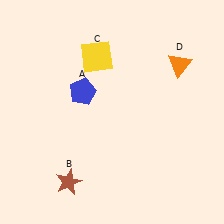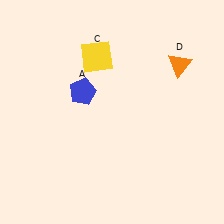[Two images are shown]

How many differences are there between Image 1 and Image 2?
There is 1 difference between the two images.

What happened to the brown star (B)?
The brown star (B) was removed in Image 2. It was in the bottom-left area of Image 1.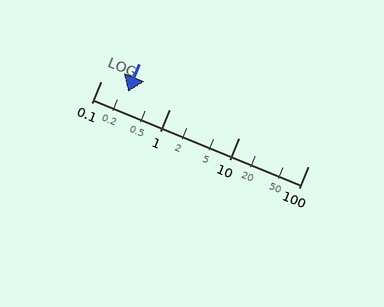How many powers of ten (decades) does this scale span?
The scale spans 3 decades, from 0.1 to 100.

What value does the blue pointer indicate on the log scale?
The pointer indicates approximately 0.25.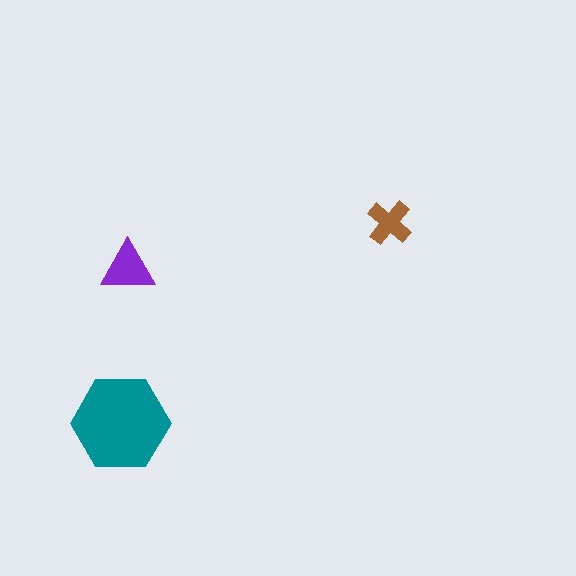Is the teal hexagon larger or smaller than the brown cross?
Larger.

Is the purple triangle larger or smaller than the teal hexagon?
Smaller.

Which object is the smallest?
The brown cross.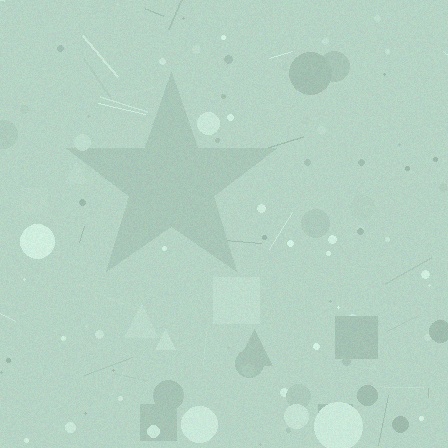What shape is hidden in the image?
A star is hidden in the image.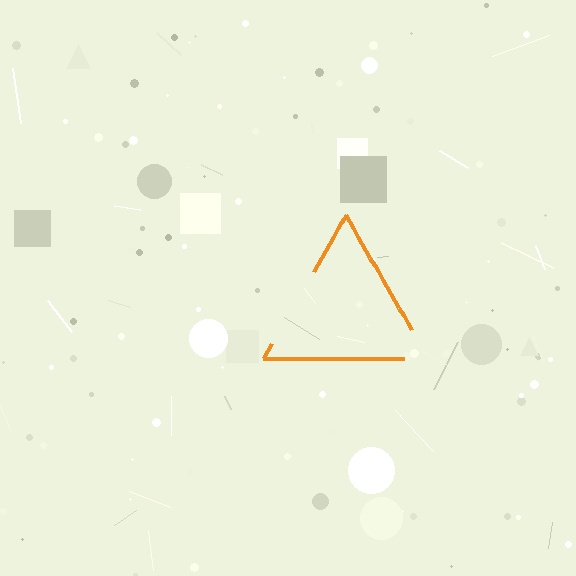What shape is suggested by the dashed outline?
The dashed outline suggests a triangle.